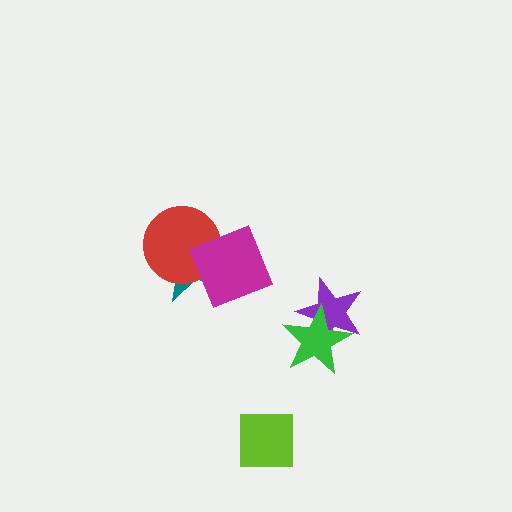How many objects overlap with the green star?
1 object overlaps with the green star.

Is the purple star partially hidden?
Yes, it is partially covered by another shape.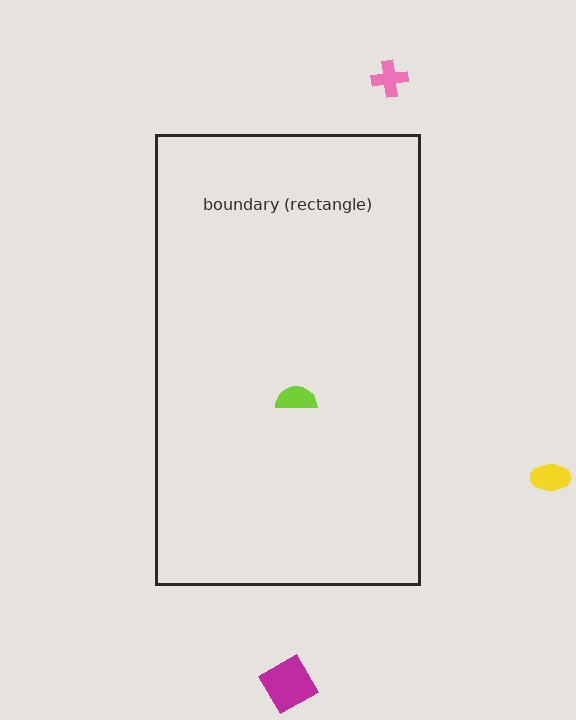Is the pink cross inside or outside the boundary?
Outside.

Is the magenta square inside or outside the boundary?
Outside.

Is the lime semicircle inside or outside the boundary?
Inside.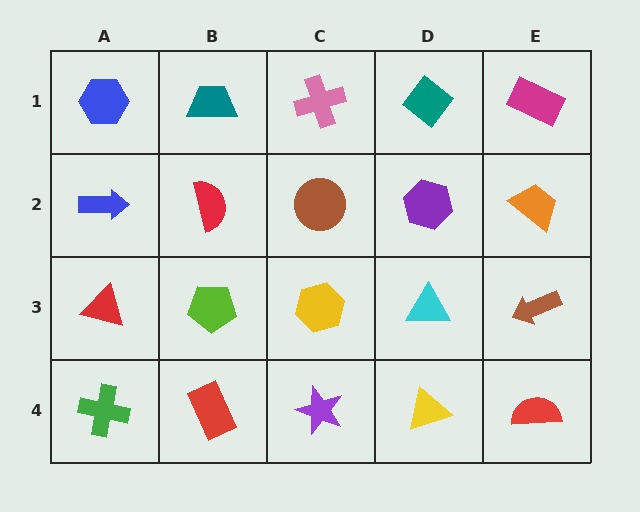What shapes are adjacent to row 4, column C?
A yellow hexagon (row 3, column C), a red rectangle (row 4, column B), a yellow triangle (row 4, column D).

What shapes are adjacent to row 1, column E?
An orange trapezoid (row 2, column E), a teal diamond (row 1, column D).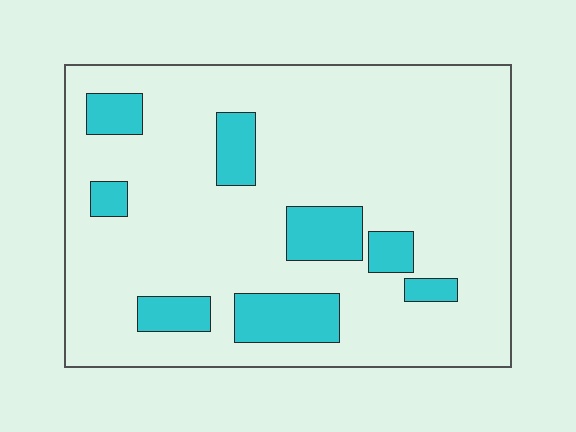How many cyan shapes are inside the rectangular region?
8.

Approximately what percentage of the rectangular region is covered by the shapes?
Approximately 15%.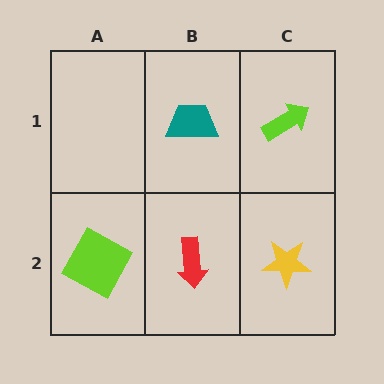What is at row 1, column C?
A lime arrow.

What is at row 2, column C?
A yellow star.